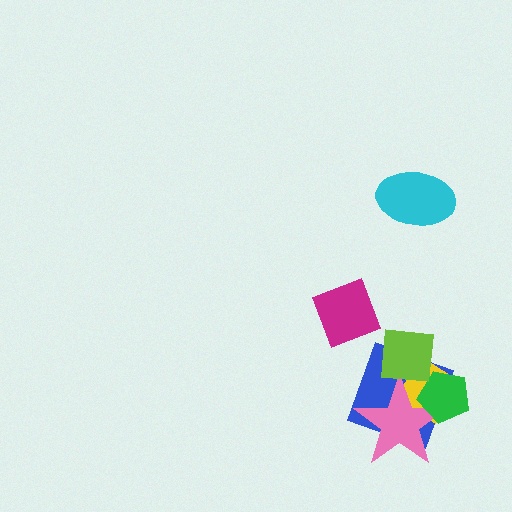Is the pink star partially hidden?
Yes, it is partially covered by another shape.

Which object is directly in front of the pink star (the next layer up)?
The green pentagon is directly in front of the pink star.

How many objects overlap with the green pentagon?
4 objects overlap with the green pentagon.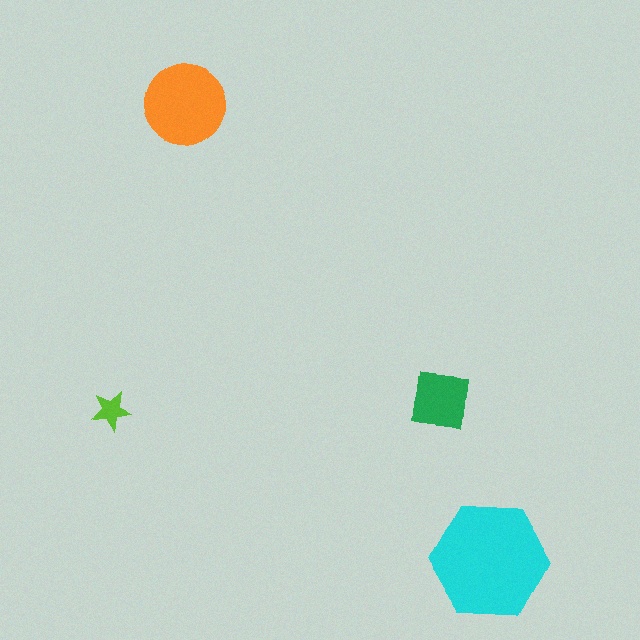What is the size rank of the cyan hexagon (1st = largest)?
1st.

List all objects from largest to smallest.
The cyan hexagon, the orange circle, the green square, the lime star.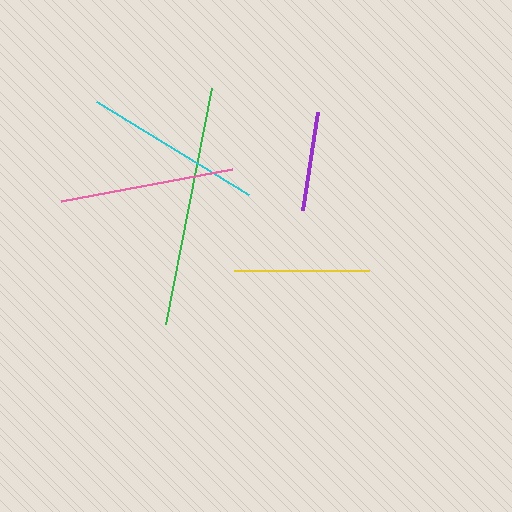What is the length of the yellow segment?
The yellow segment is approximately 135 pixels long.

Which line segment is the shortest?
The purple line is the shortest at approximately 99 pixels.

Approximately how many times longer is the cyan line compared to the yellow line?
The cyan line is approximately 1.3 times the length of the yellow line.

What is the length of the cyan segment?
The cyan segment is approximately 178 pixels long.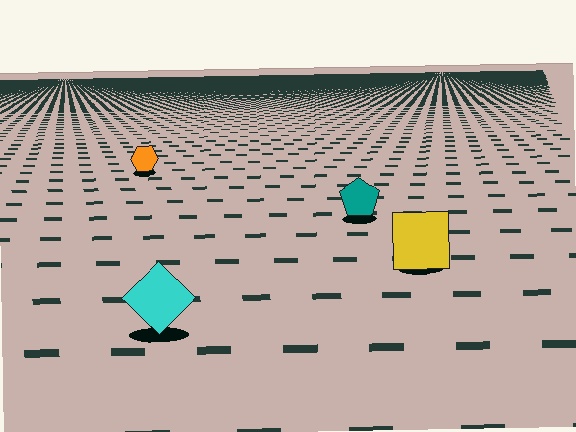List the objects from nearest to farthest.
From nearest to farthest: the cyan diamond, the yellow square, the teal pentagon, the orange hexagon.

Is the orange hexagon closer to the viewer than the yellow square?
No. The yellow square is closer — you can tell from the texture gradient: the ground texture is coarser near it.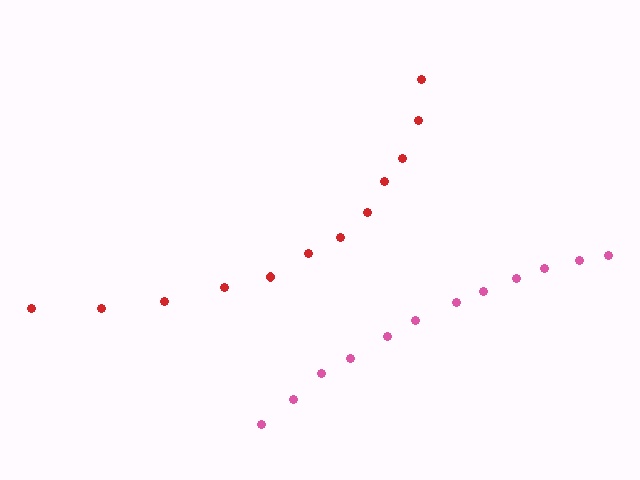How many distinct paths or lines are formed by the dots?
There are 2 distinct paths.